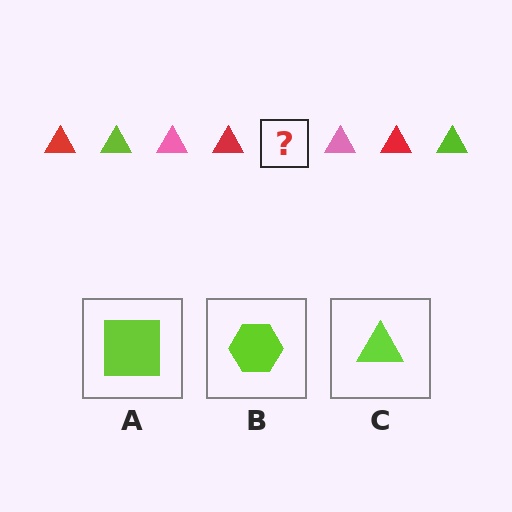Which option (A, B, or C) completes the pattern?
C.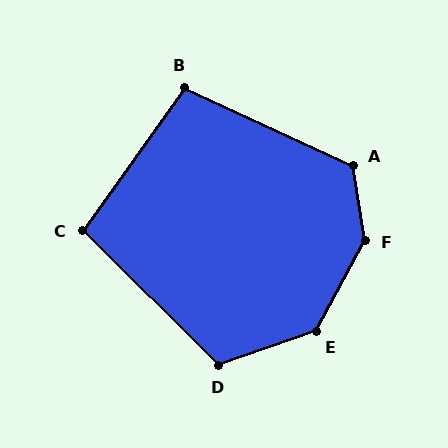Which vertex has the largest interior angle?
F, at approximately 143 degrees.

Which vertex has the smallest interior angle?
C, at approximately 99 degrees.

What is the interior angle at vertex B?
Approximately 101 degrees (obtuse).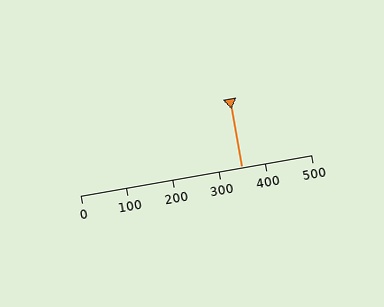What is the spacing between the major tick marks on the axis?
The major ticks are spaced 100 apart.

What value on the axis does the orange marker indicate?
The marker indicates approximately 350.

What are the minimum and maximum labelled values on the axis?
The axis runs from 0 to 500.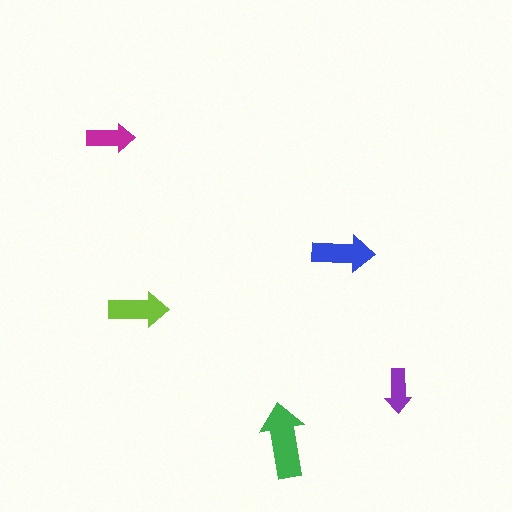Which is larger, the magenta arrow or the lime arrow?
The lime one.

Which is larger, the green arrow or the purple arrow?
The green one.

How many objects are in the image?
There are 5 objects in the image.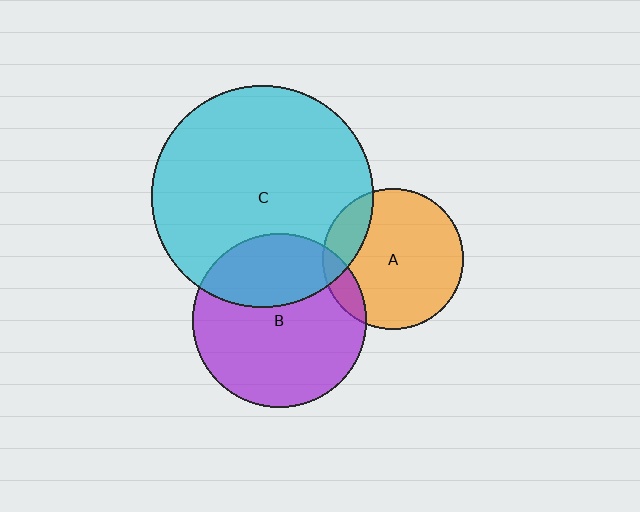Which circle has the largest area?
Circle C (cyan).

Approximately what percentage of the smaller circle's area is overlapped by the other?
Approximately 15%.